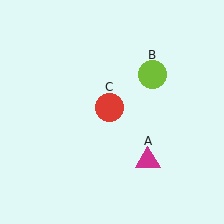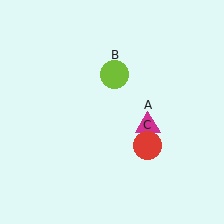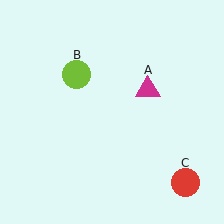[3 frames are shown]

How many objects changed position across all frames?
3 objects changed position: magenta triangle (object A), lime circle (object B), red circle (object C).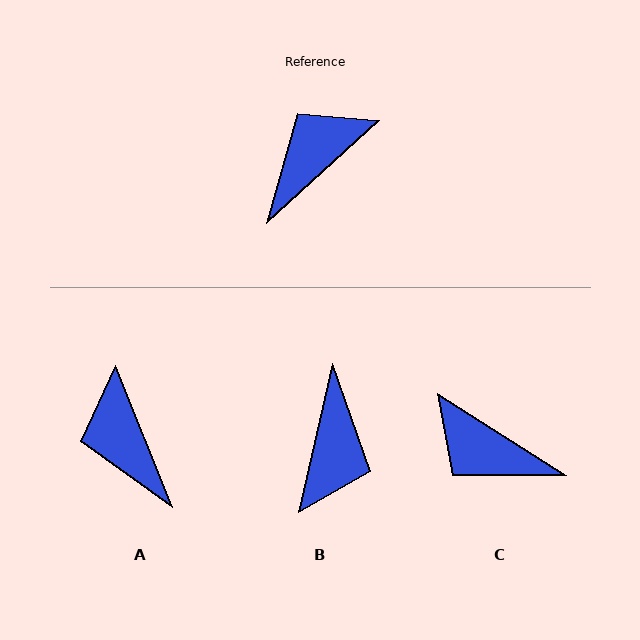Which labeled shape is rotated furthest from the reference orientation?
B, about 145 degrees away.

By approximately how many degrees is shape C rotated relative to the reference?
Approximately 105 degrees counter-clockwise.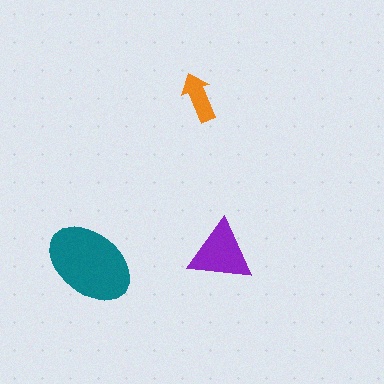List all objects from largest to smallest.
The teal ellipse, the purple triangle, the orange arrow.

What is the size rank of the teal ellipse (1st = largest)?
1st.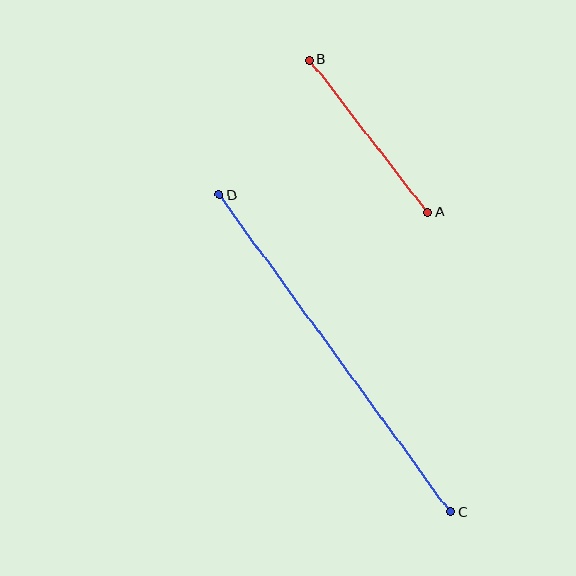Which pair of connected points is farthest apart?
Points C and D are farthest apart.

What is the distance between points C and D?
The distance is approximately 392 pixels.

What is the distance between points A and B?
The distance is approximately 193 pixels.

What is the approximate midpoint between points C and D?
The midpoint is at approximately (335, 353) pixels.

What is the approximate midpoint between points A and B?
The midpoint is at approximately (368, 136) pixels.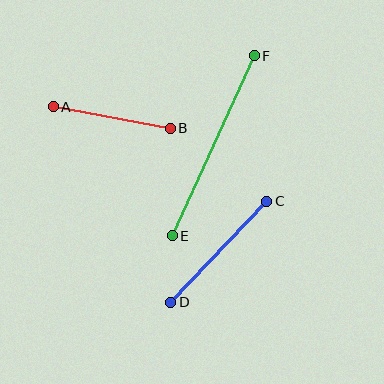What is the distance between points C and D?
The distance is approximately 139 pixels.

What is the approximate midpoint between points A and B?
The midpoint is at approximately (112, 117) pixels.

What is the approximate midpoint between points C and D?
The midpoint is at approximately (219, 252) pixels.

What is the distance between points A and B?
The distance is approximately 119 pixels.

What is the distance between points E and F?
The distance is approximately 198 pixels.